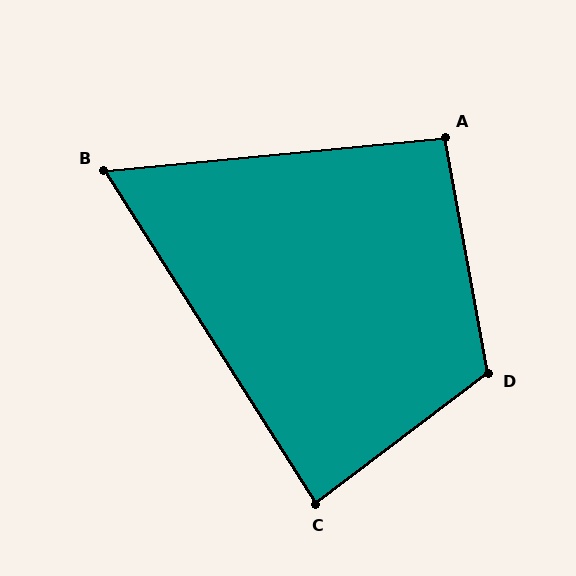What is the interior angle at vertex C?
Approximately 85 degrees (approximately right).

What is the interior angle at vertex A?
Approximately 95 degrees (approximately right).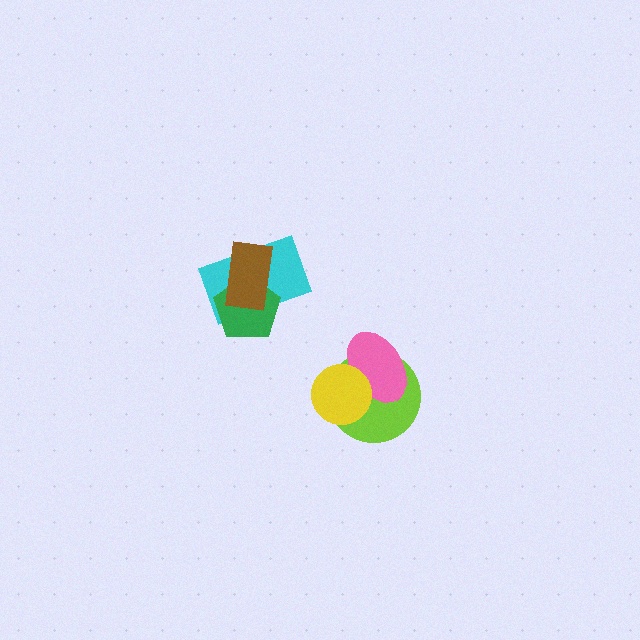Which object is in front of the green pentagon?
The brown rectangle is in front of the green pentagon.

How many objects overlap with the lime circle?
2 objects overlap with the lime circle.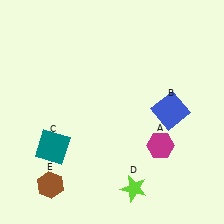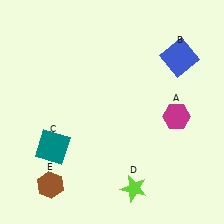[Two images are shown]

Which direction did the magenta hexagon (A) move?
The magenta hexagon (A) moved up.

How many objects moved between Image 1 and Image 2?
2 objects moved between the two images.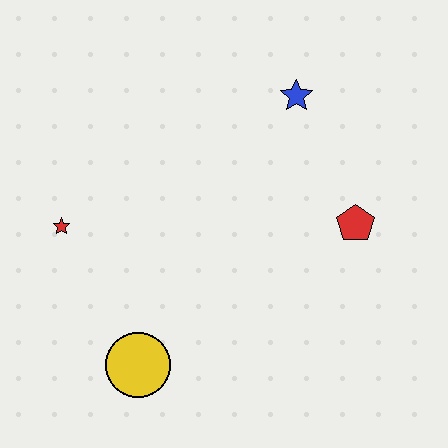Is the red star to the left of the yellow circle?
Yes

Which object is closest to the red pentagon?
The blue star is closest to the red pentagon.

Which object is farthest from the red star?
The red pentagon is farthest from the red star.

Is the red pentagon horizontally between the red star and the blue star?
No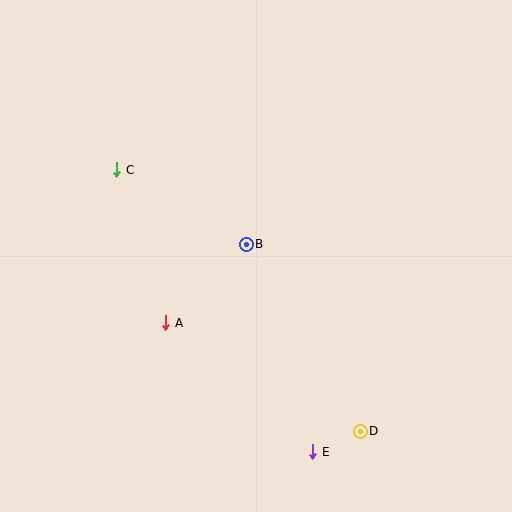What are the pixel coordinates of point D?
Point D is at (360, 431).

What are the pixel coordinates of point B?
Point B is at (246, 245).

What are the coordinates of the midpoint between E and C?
The midpoint between E and C is at (215, 311).